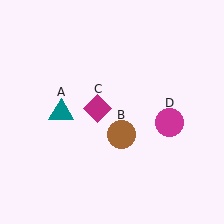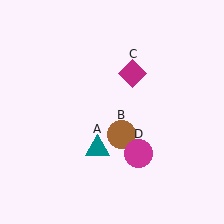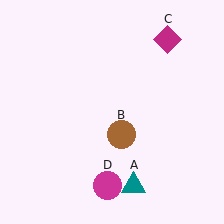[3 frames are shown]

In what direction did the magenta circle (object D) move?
The magenta circle (object D) moved down and to the left.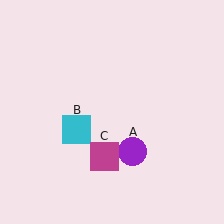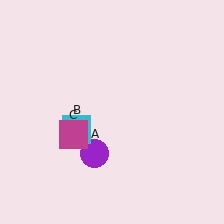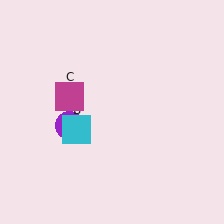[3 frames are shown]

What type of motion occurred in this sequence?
The purple circle (object A), magenta square (object C) rotated clockwise around the center of the scene.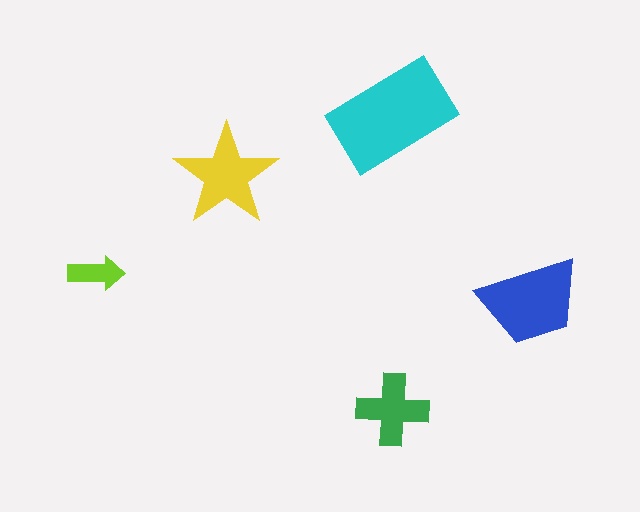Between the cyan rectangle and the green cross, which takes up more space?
The cyan rectangle.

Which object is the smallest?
The lime arrow.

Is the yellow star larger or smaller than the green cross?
Larger.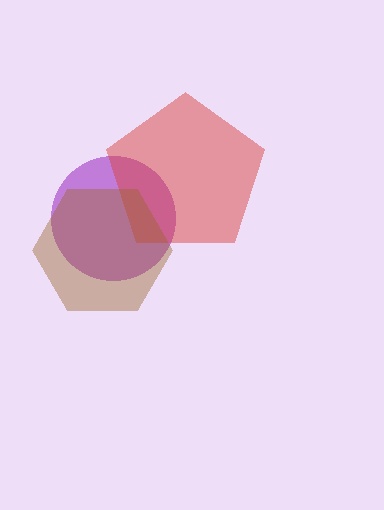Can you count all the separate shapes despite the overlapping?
Yes, there are 3 separate shapes.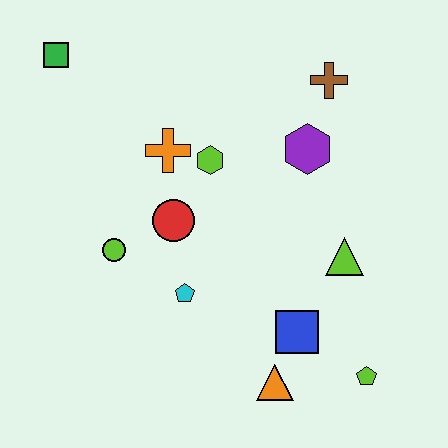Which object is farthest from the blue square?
The green square is farthest from the blue square.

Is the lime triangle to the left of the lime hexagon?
No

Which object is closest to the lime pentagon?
The blue square is closest to the lime pentagon.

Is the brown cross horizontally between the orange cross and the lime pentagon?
Yes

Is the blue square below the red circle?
Yes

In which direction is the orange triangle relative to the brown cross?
The orange triangle is below the brown cross.